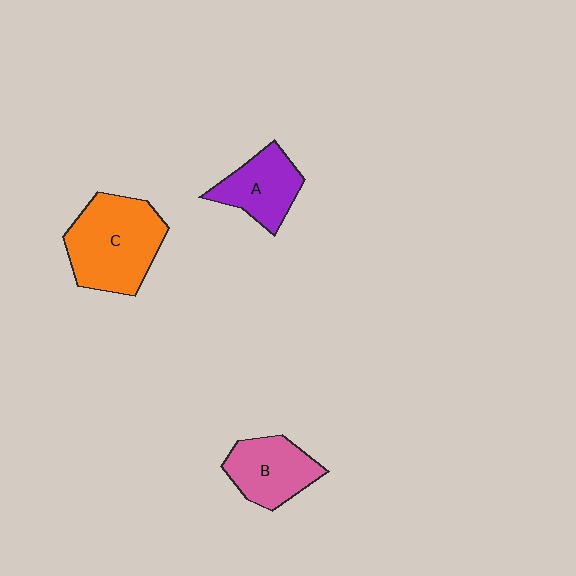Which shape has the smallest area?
Shape A (purple).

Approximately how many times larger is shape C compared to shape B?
Approximately 1.5 times.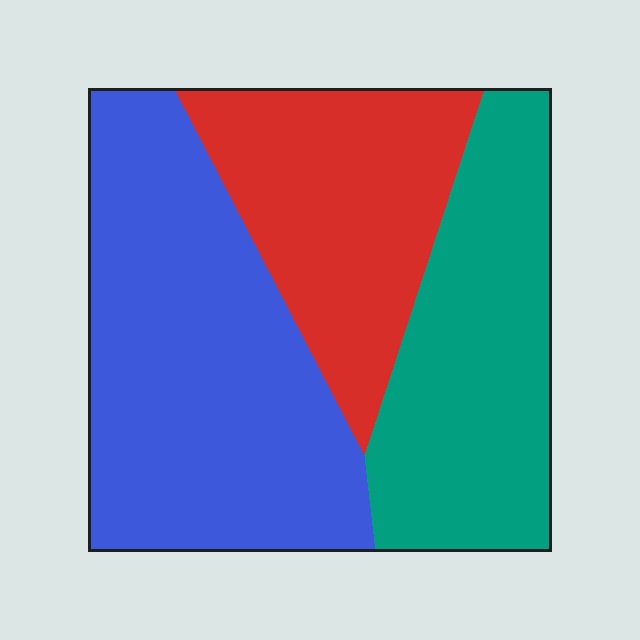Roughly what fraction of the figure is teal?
Teal takes up between a quarter and a half of the figure.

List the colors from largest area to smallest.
From largest to smallest: blue, teal, red.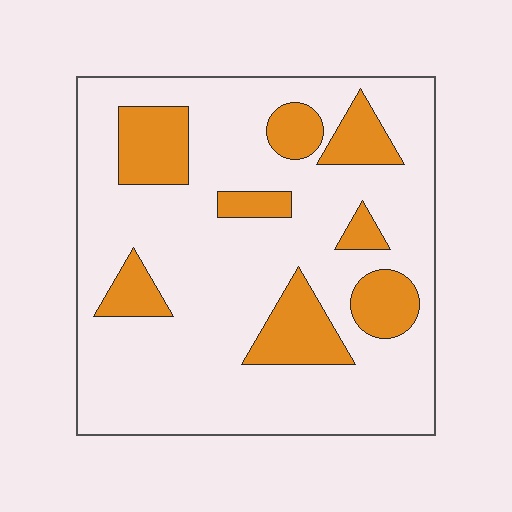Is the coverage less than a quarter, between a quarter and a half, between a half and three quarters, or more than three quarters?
Less than a quarter.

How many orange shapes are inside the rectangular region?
8.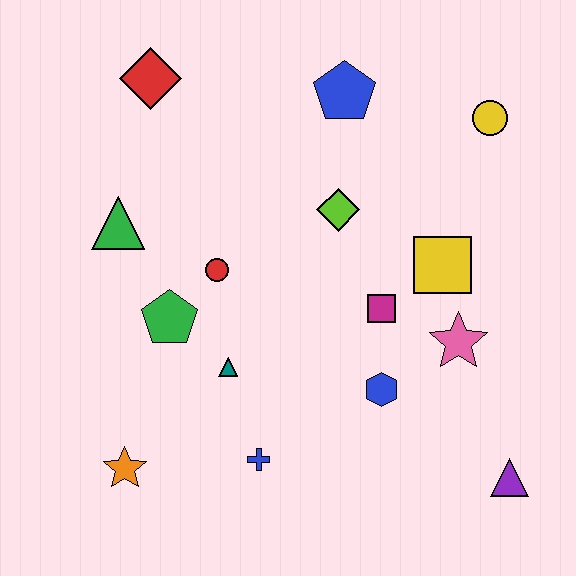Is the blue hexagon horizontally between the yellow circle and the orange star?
Yes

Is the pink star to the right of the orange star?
Yes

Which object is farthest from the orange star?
The yellow circle is farthest from the orange star.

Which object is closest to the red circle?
The green pentagon is closest to the red circle.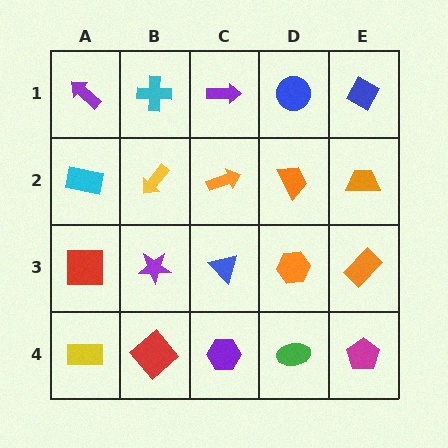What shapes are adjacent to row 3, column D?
An orange trapezoid (row 2, column D), a green ellipse (row 4, column D), a blue triangle (row 3, column C), an orange rectangle (row 3, column E).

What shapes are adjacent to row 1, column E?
An orange trapezoid (row 2, column E), a blue circle (row 1, column D).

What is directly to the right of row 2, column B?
An orange arrow.